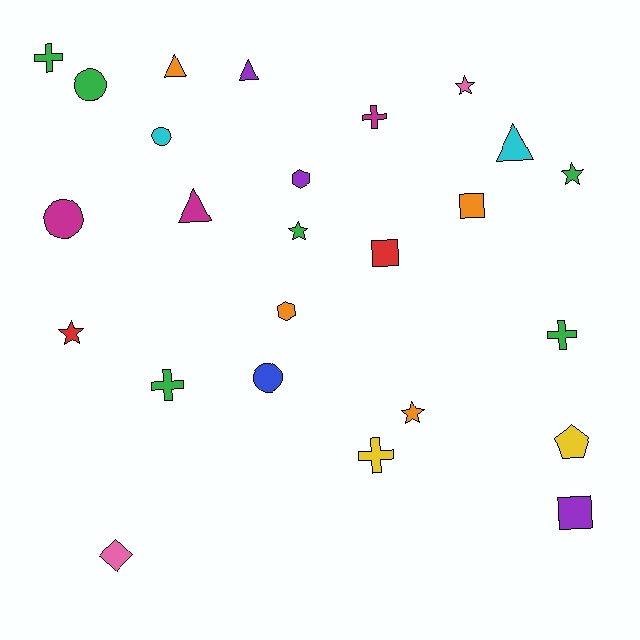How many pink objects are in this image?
There are 2 pink objects.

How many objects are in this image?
There are 25 objects.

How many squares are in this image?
There are 3 squares.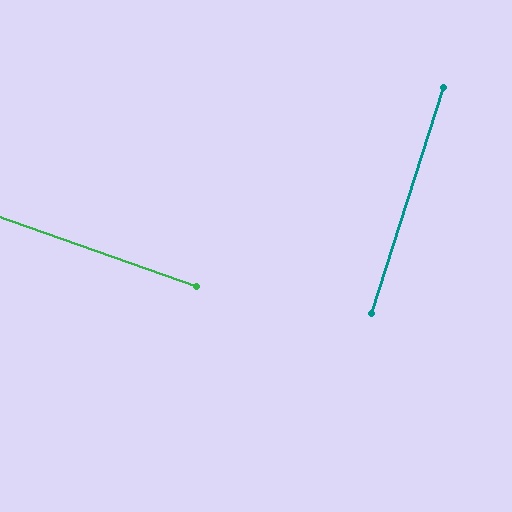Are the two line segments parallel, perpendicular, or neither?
Perpendicular — they meet at approximately 88°.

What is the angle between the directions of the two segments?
Approximately 88 degrees.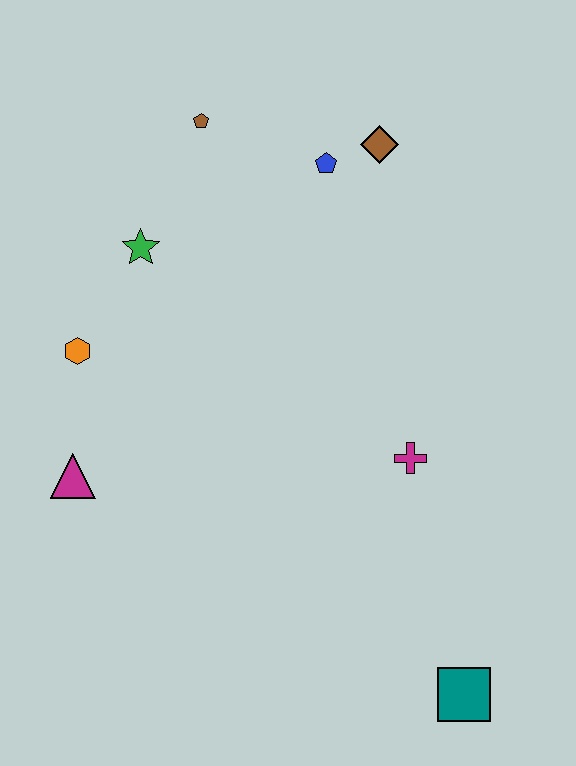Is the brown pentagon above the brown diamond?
Yes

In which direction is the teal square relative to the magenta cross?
The teal square is below the magenta cross.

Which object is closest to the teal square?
The magenta cross is closest to the teal square.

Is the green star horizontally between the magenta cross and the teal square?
No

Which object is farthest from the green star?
The teal square is farthest from the green star.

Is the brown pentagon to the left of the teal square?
Yes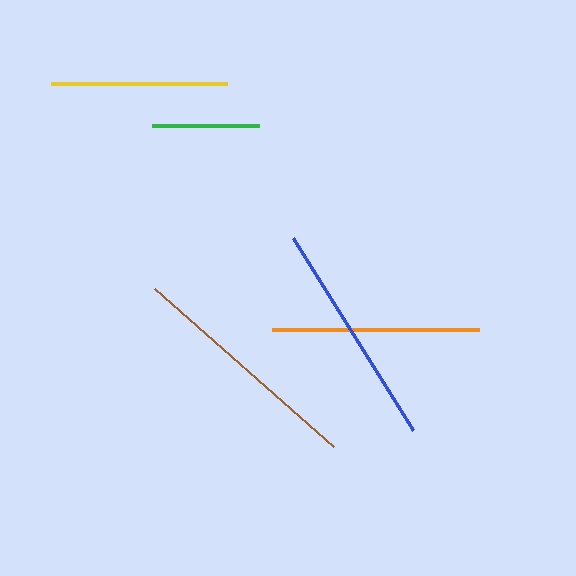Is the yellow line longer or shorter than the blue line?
The blue line is longer than the yellow line.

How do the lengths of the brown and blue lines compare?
The brown and blue lines are approximately the same length.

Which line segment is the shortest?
The green line is the shortest at approximately 108 pixels.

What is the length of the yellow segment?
The yellow segment is approximately 176 pixels long.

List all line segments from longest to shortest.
From longest to shortest: brown, blue, orange, yellow, green.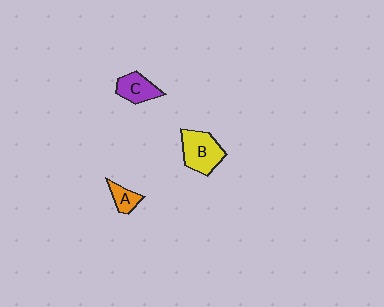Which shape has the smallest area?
Shape A (orange).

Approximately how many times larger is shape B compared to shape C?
Approximately 1.5 times.